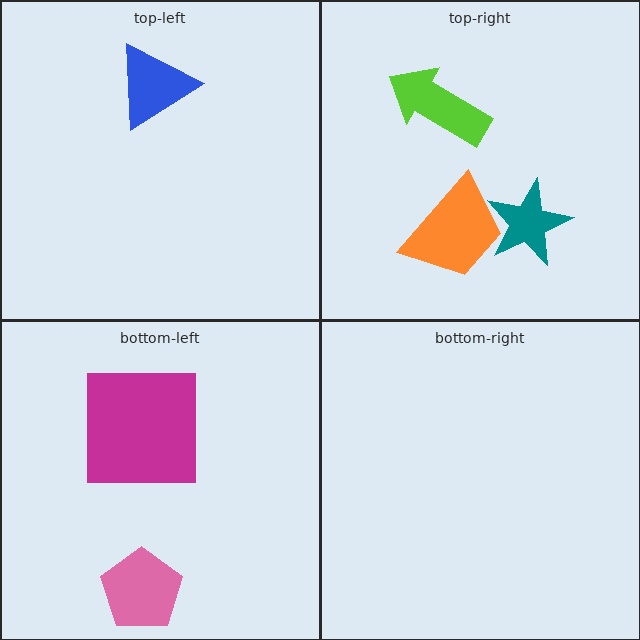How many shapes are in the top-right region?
3.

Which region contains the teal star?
The top-right region.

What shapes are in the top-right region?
The teal star, the lime arrow, the orange trapezoid.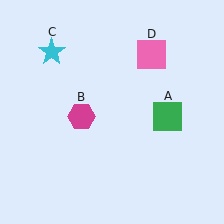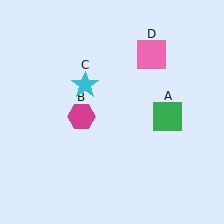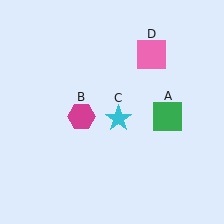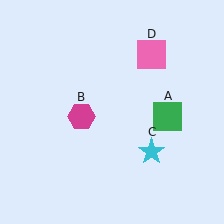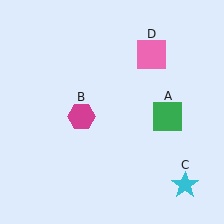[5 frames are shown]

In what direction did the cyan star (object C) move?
The cyan star (object C) moved down and to the right.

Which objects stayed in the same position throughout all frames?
Green square (object A) and magenta hexagon (object B) and pink square (object D) remained stationary.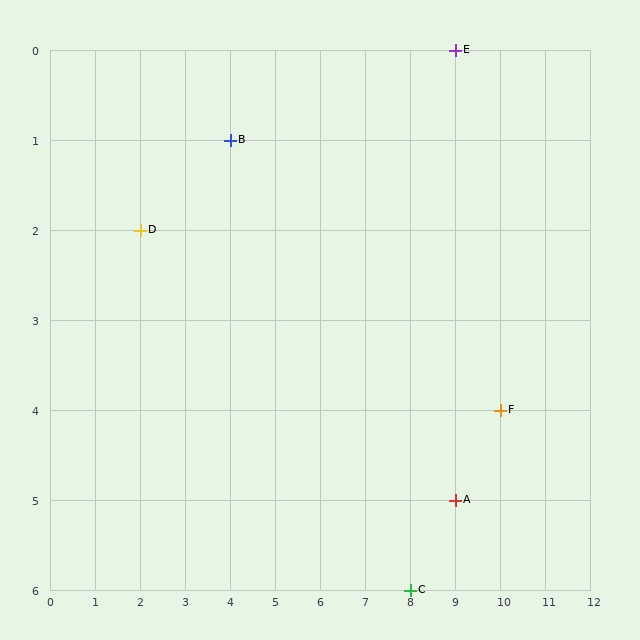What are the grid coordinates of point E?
Point E is at grid coordinates (9, 0).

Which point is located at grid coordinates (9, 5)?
Point A is at (9, 5).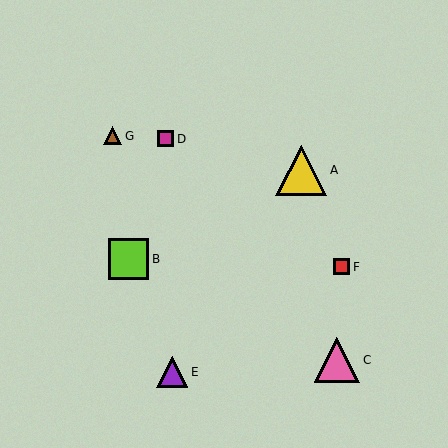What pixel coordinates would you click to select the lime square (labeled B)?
Click at (128, 259) to select the lime square B.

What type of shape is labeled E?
Shape E is a purple triangle.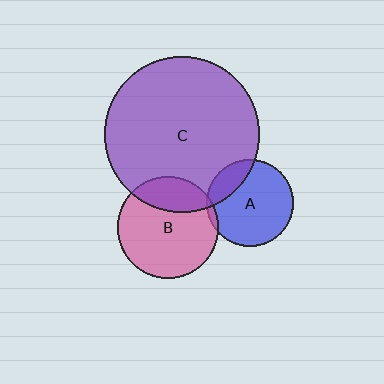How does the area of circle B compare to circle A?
Approximately 1.4 times.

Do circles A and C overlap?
Yes.